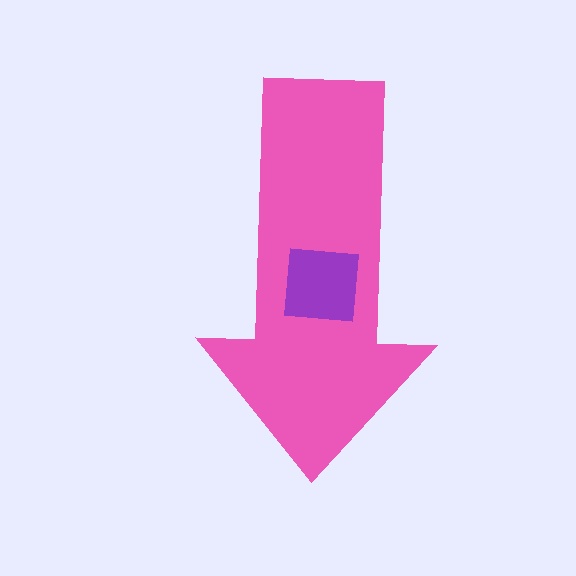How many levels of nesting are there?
2.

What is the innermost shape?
The purple square.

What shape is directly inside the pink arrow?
The purple square.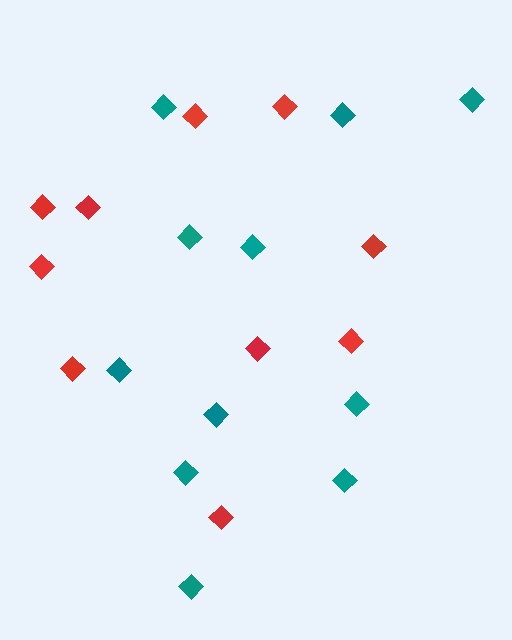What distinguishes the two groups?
There are 2 groups: one group of red diamonds (10) and one group of teal diamonds (11).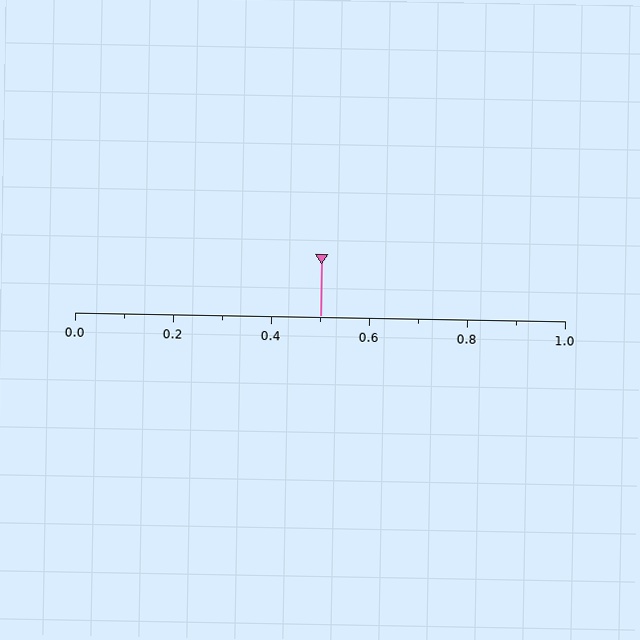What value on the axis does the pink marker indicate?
The marker indicates approximately 0.5.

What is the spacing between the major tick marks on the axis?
The major ticks are spaced 0.2 apart.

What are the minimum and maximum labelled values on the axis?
The axis runs from 0.0 to 1.0.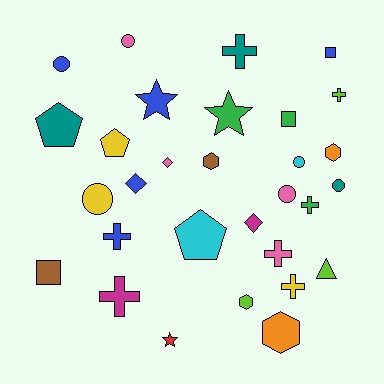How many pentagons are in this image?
There are 3 pentagons.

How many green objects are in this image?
There are 3 green objects.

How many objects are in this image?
There are 30 objects.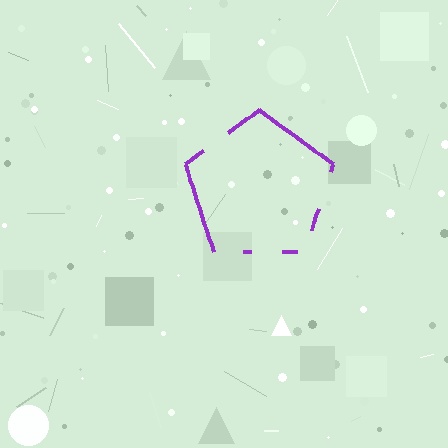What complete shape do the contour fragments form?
The contour fragments form a pentagon.